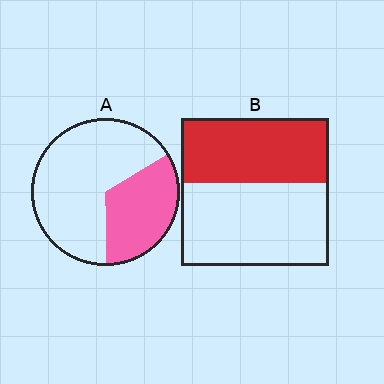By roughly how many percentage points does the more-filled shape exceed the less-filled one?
By roughly 10 percentage points (B over A).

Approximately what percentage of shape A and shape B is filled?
A is approximately 35% and B is approximately 45%.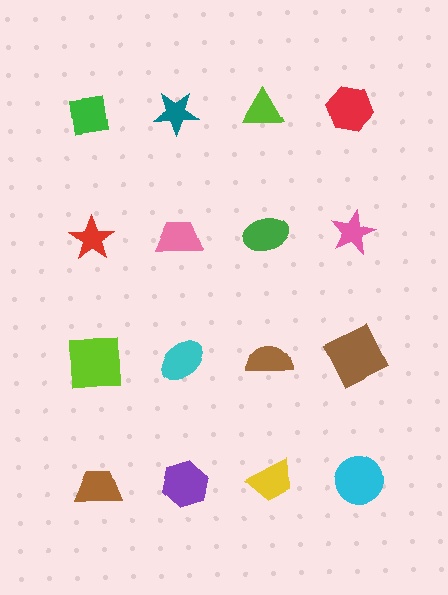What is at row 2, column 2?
A pink trapezoid.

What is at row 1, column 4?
A red hexagon.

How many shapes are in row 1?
4 shapes.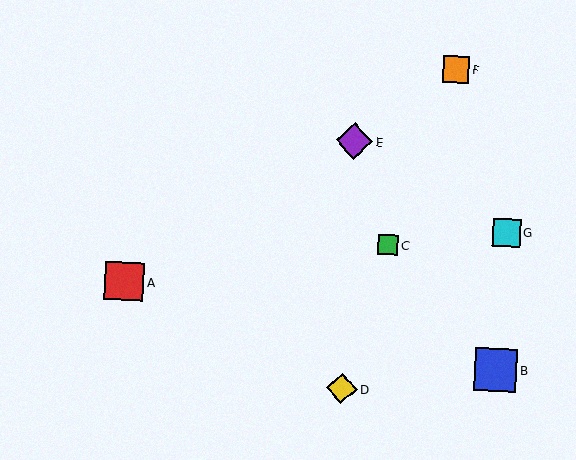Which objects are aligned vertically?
Objects D, E are aligned vertically.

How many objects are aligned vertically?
2 objects (D, E) are aligned vertically.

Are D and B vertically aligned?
No, D is at x≈342 and B is at x≈496.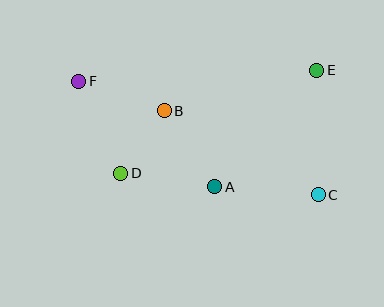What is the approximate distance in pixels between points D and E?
The distance between D and E is approximately 221 pixels.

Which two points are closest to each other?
Points B and D are closest to each other.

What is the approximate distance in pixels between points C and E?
The distance between C and E is approximately 125 pixels.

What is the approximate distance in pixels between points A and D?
The distance between A and D is approximately 95 pixels.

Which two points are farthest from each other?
Points C and F are farthest from each other.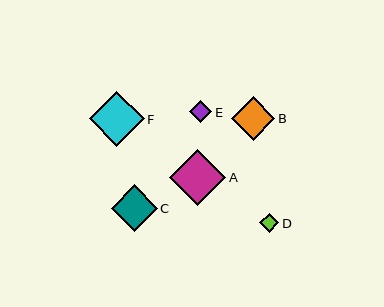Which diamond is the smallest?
Diamond D is the smallest with a size of approximately 19 pixels.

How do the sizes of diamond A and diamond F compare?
Diamond A and diamond F are approximately the same size.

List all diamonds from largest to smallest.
From largest to smallest: A, F, C, B, E, D.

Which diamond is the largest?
Diamond A is the largest with a size of approximately 56 pixels.